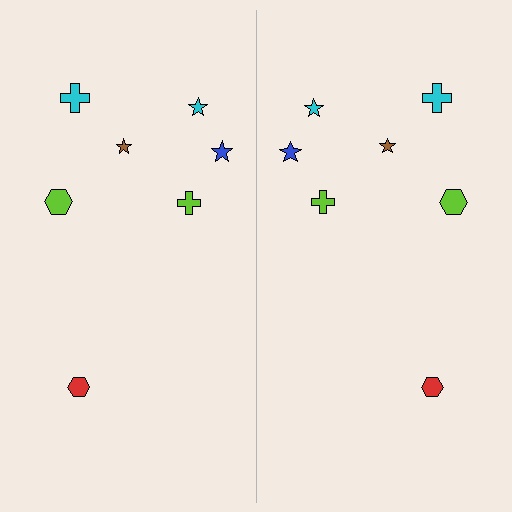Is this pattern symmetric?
Yes, this pattern has bilateral (reflection) symmetry.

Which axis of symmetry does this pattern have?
The pattern has a vertical axis of symmetry running through the center of the image.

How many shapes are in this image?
There are 14 shapes in this image.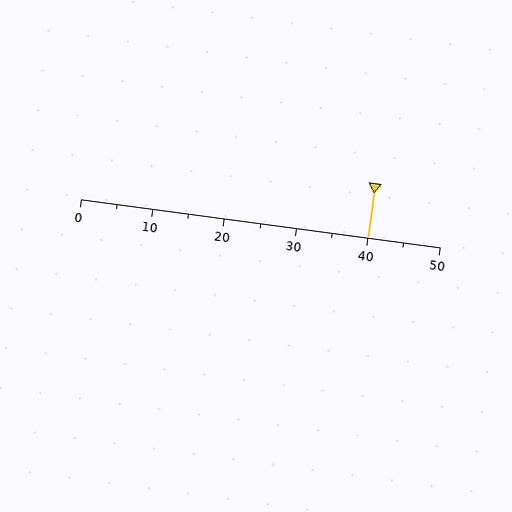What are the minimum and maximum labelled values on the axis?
The axis runs from 0 to 50.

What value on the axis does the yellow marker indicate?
The marker indicates approximately 40.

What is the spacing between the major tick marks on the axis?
The major ticks are spaced 10 apart.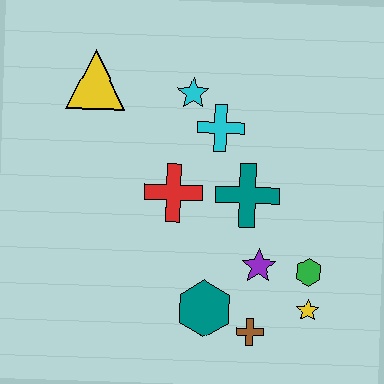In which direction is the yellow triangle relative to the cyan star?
The yellow triangle is to the left of the cyan star.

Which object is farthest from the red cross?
The yellow star is farthest from the red cross.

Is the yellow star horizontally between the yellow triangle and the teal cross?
No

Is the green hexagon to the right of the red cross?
Yes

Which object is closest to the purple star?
The green hexagon is closest to the purple star.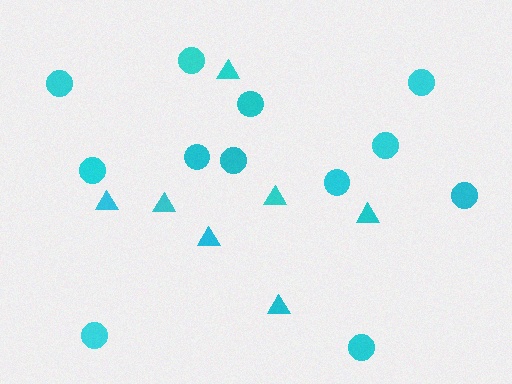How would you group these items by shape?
There are 2 groups: one group of circles (12) and one group of triangles (7).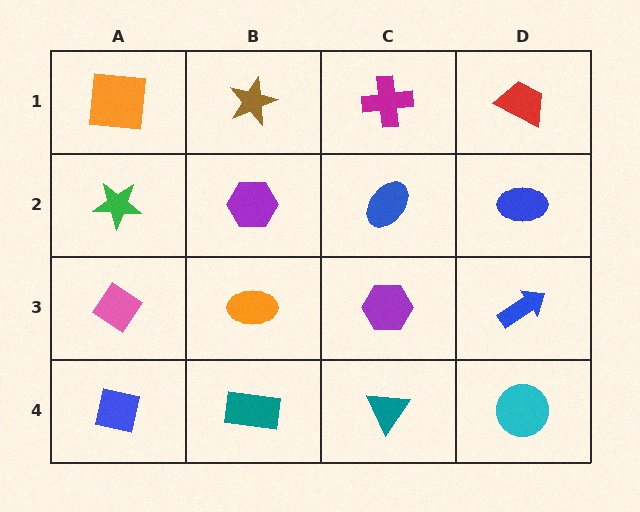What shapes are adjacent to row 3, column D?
A blue ellipse (row 2, column D), a cyan circle (row 4, column D), a purple hexagon (row 3, column C).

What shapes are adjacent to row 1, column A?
A green star (row 2, column A), a brown star (row 1, column B).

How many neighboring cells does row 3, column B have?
4.